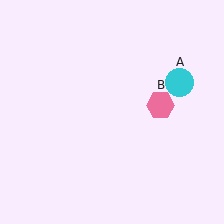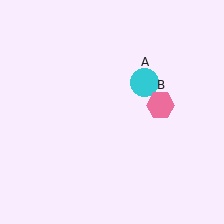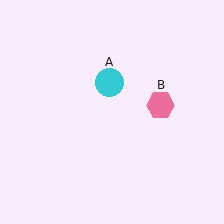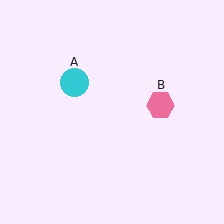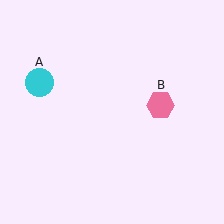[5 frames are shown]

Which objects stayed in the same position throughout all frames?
Pink hexagon (object B) remained stationary.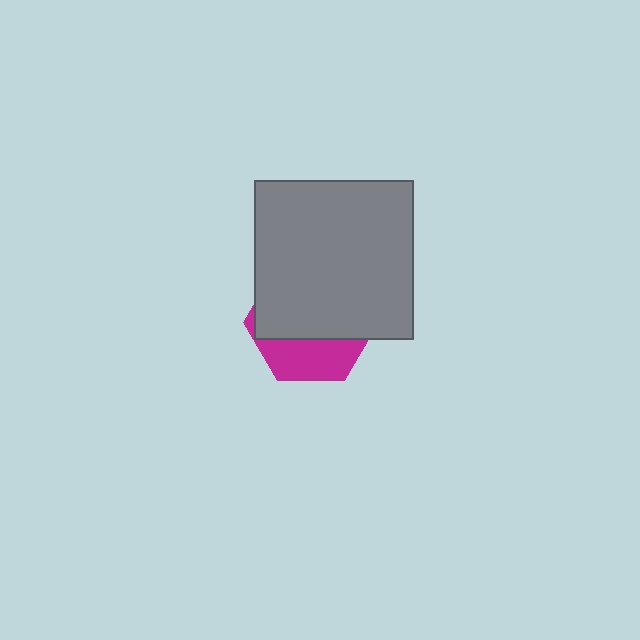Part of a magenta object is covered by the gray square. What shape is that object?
It is a hexagon.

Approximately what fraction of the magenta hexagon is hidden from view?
Roughly 66% of the magenta hexagon is hidden behind the gray square.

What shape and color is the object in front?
The object in front is a gray square.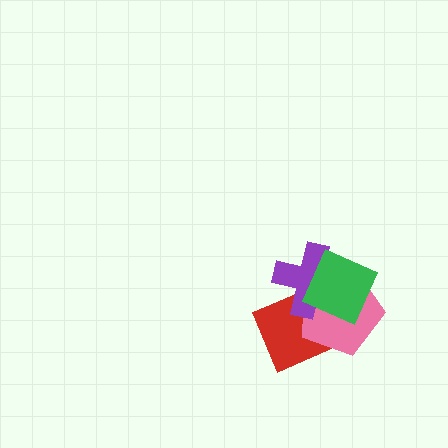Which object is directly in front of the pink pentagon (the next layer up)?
The purple cross is directly in front of the pink pentagon.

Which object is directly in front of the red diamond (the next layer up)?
The pink pentagon is directly in front of the red diamond.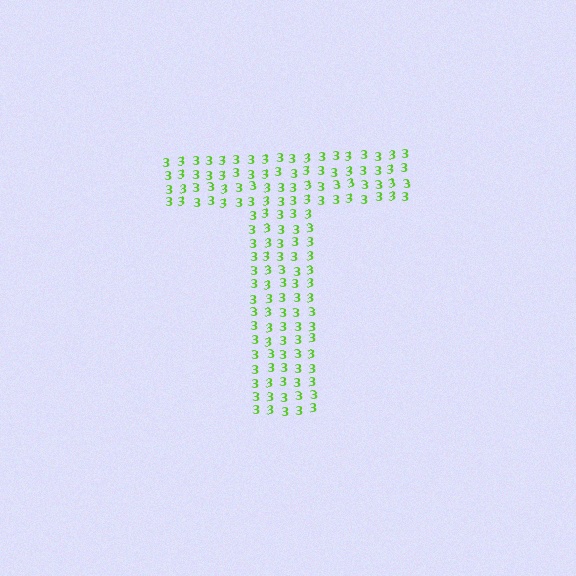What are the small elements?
The small elements are digit 3's.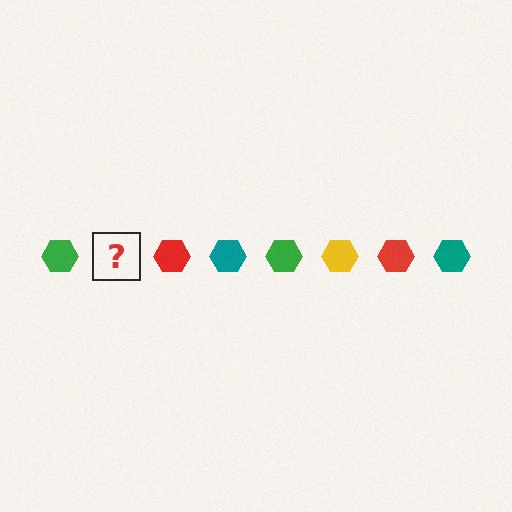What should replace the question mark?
The question mark should be replaced with a yellow hexagon.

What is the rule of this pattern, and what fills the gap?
The rule is that the pattern cycles through green, yellow, red, teal hexagons. The gap should be filled with a yellow hexagon.